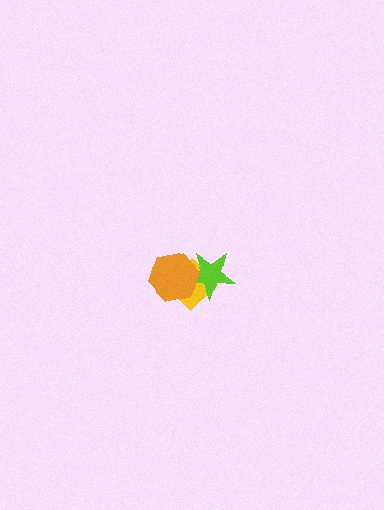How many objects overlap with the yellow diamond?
2 objects overlap with the yellow diamond.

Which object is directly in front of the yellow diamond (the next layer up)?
The lime star is directly in front of the yellow diamond.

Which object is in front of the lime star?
The orange hexagon is in front of the lime star.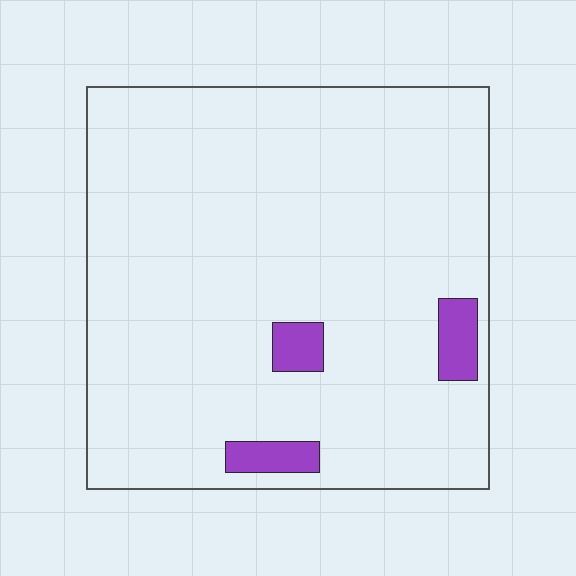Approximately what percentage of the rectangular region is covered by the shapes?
Approximately 5%.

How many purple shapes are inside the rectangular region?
3.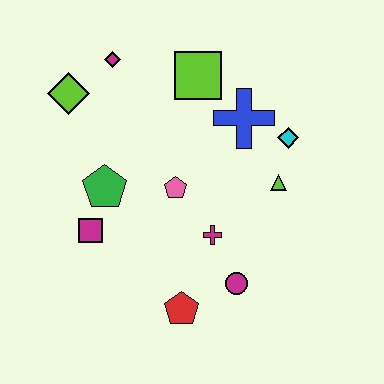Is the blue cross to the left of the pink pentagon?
No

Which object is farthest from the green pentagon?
The cyan diamond is farthest from the green pentagon.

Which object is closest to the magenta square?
The green pentagon is closest to the magenta square.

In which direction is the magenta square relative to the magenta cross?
The magenta square is to the left of the magenta cross.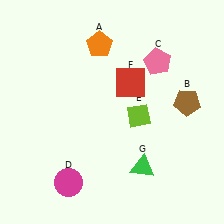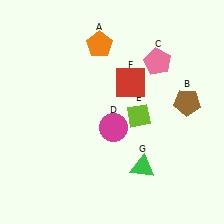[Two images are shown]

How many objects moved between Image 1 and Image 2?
1 object moved between the two images.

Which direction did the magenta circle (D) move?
The magenta circle (D) moved up.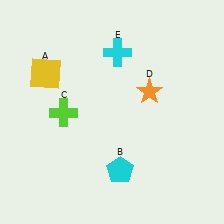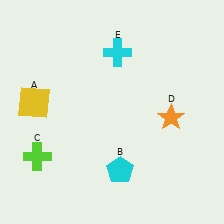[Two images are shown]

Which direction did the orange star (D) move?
The orange star (D) moved down.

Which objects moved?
The objects that moved are: the yellow square (A), the lime cross (C), the orange star (D).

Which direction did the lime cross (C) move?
The lime cross (C) moved down.